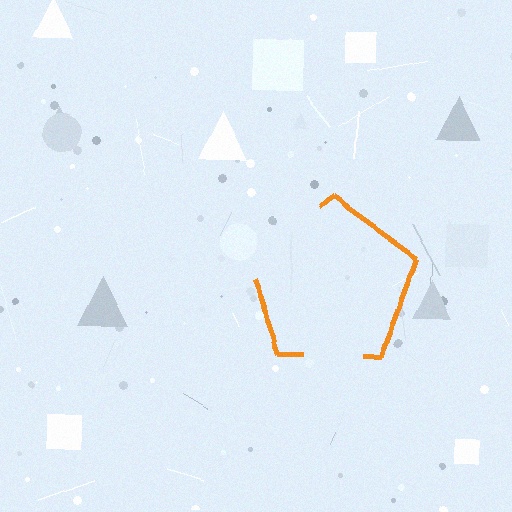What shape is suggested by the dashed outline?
The dashed outline suggests a pentagon.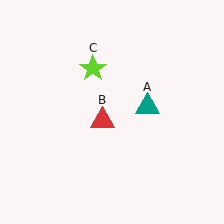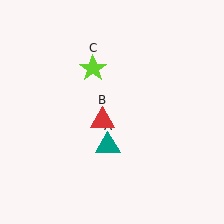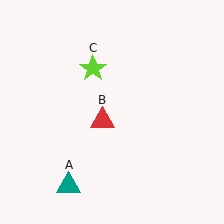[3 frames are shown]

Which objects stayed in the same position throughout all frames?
Red triangle (object B) and lime star (object C) remained stationary.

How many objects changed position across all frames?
1 object changed position: teal triangle (object A).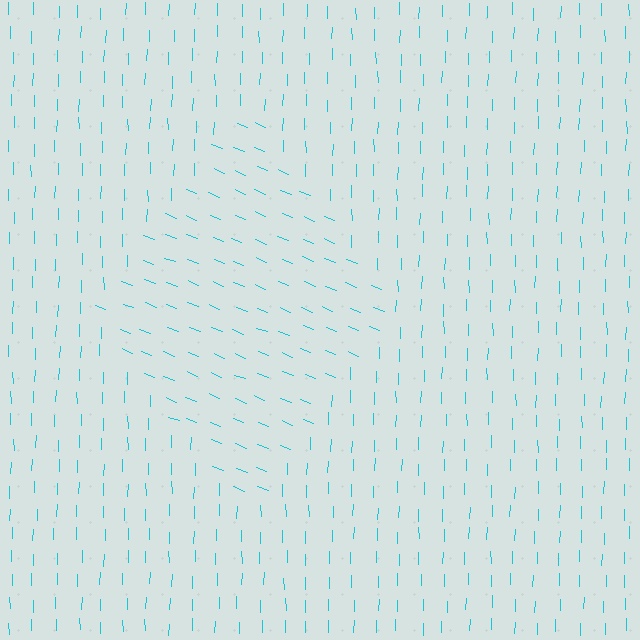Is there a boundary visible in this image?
Yes, there is a texture boundary formed by a change in line orientation.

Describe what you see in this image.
The image is filled with small cyan line segments. A diamond region in the image has lines oriented differently from the surrounding lines, creating a visible texture boundary.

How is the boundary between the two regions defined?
The boundary is defined purely by a change in line orientation (approximately 68 degrees difference). All lines are the same color and thickness.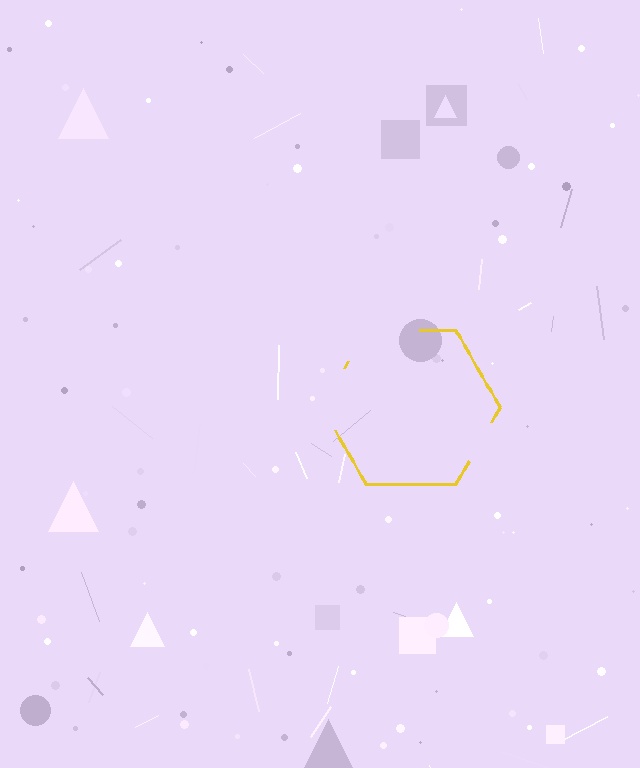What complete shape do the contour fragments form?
The contour fragments form a hexagon.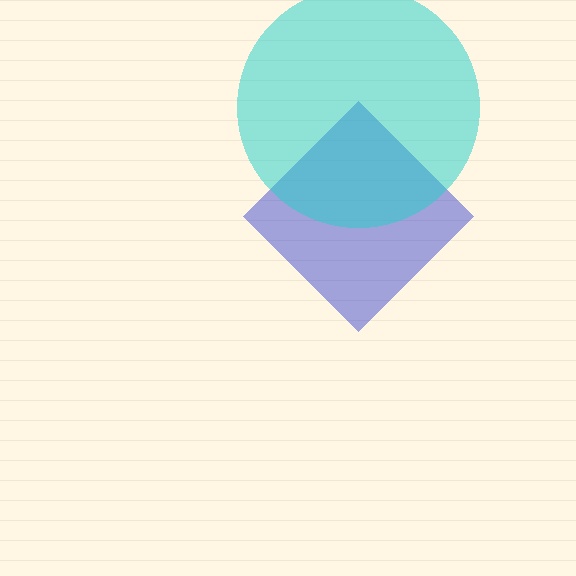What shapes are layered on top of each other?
The layered shapes are: a blue diamond, a cyan circle.